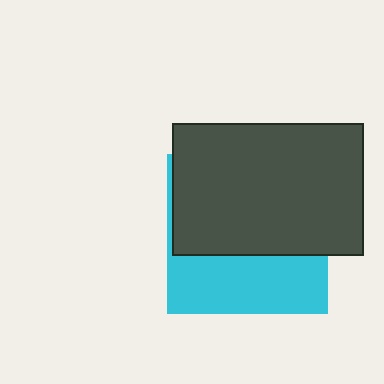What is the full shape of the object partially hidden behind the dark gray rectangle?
The partially hidden object is a cyan square.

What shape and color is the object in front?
The object in front is a dark gray rectangle.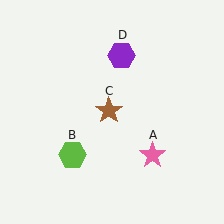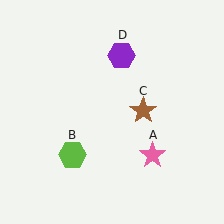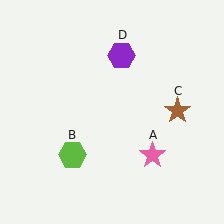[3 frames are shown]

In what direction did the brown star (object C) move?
The brown star (object C) moved right.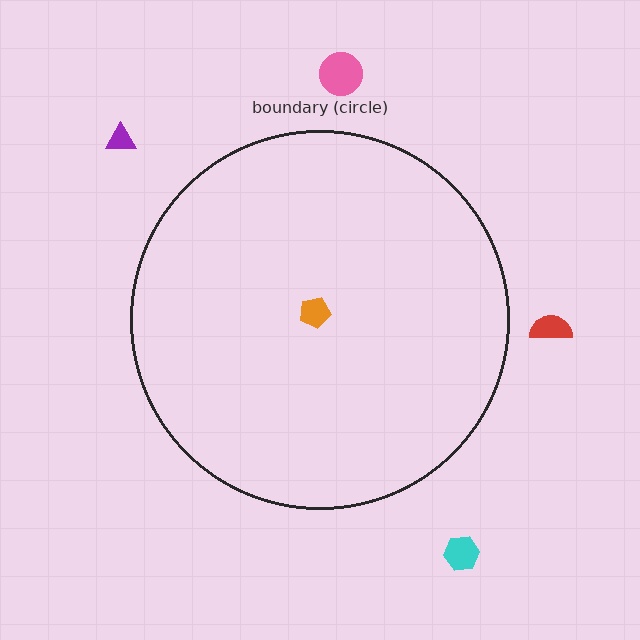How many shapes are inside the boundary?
1 inside, 4 outside.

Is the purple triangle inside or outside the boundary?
Outside.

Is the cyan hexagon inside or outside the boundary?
Outside.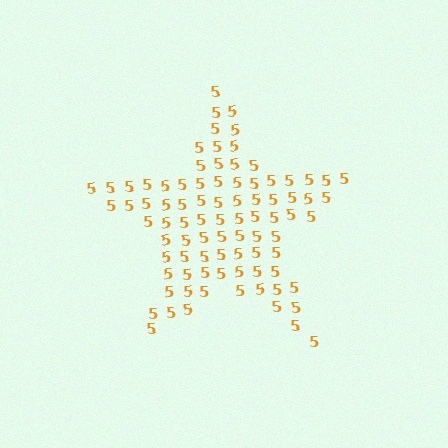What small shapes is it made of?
It is made of small digit 5's.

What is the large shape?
The large shape is a star.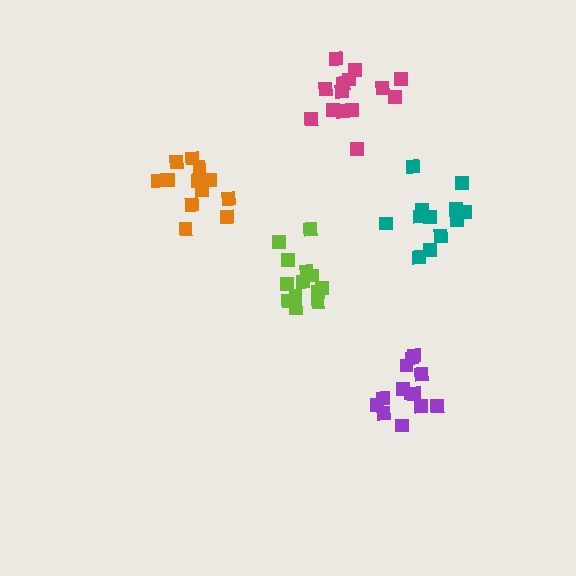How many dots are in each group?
Group 1: 14 dots, Group 2: 13 dots, Group 3: 13 dots, Group 4: 13 dots, Group 5: 12 dots (65 total).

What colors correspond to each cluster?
The clusters are colored: magenta, purple, lime, orange, teal.